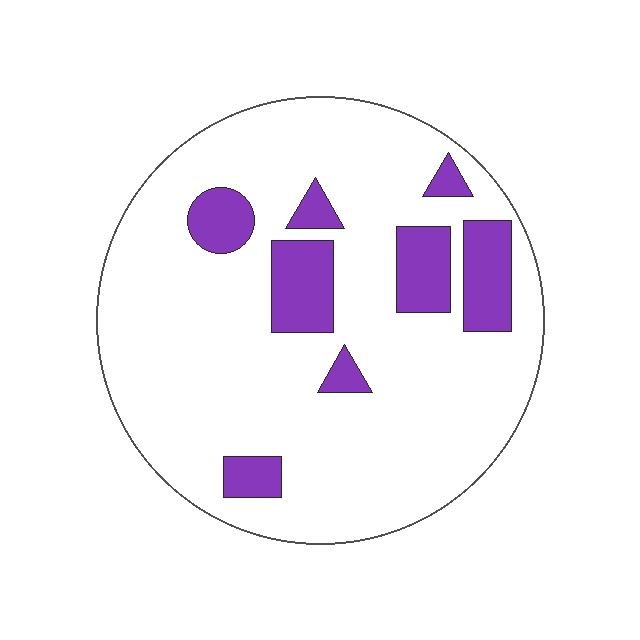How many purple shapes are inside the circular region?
8.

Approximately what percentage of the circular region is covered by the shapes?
Approximately 15%.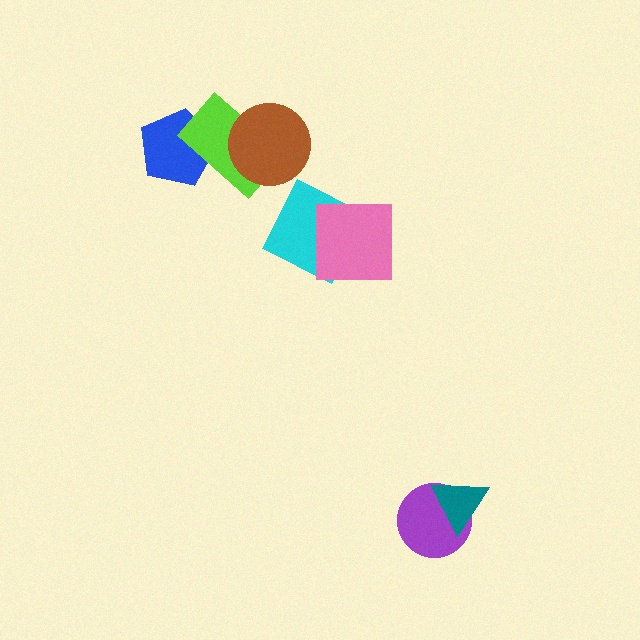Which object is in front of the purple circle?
The teal triangle is in front of the purple circle.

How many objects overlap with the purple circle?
1 object overlaps with the purple circle.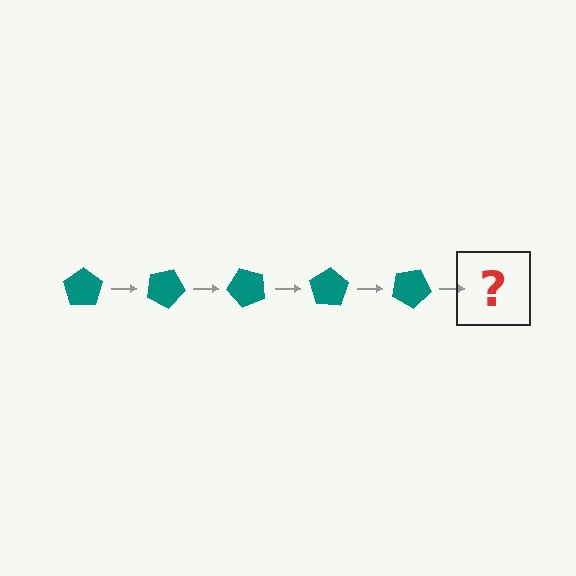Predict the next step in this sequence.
The next step is a teal pentagon rotated 125 degrees.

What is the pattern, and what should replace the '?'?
The pattern is that the pentagon rotates 25 degrees each step. The '?' should be a teal pentagon rotated 125 degrees.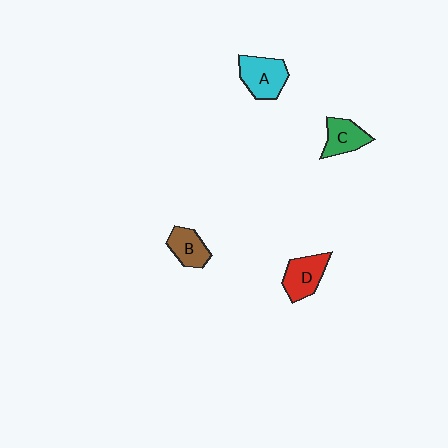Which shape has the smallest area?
Shape B (brown).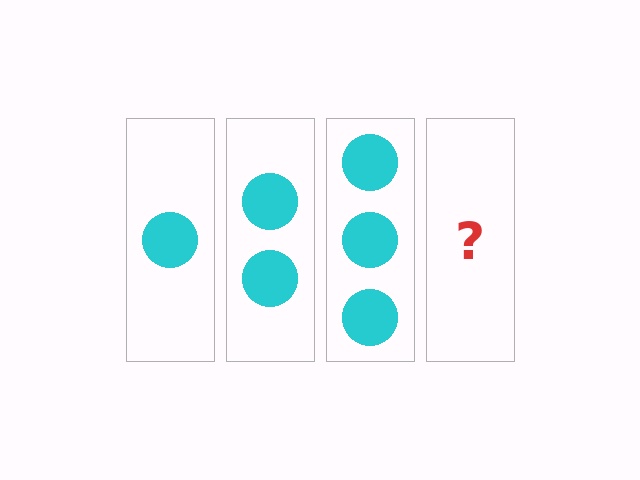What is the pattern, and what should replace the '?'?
The pattern is that each step adds one more circle. The '?' should be 4 circles.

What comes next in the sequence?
The next element should be 4 circles.